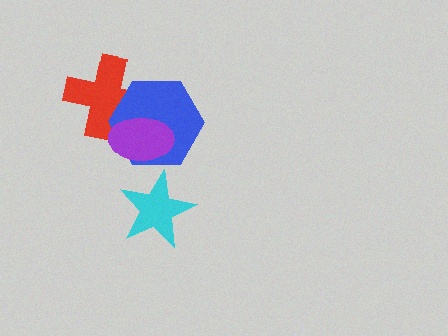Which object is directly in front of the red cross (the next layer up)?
The blue hexagon is directly in front of the red cross.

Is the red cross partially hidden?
Yes, it is partially covered by another shape.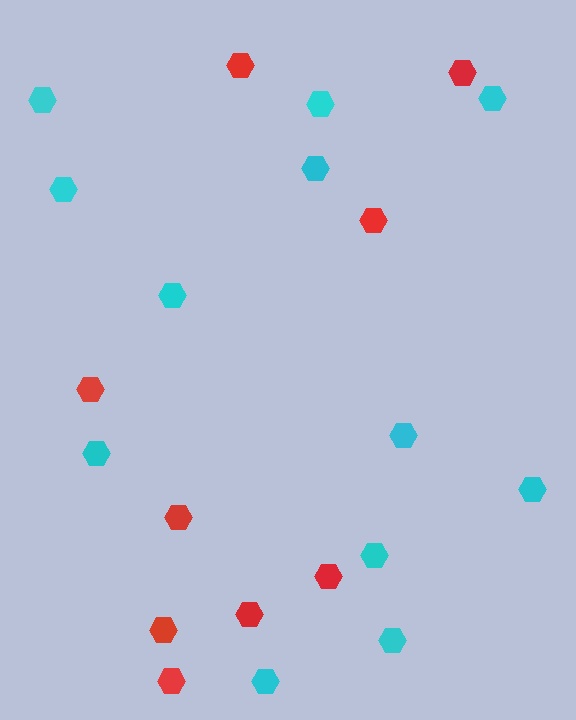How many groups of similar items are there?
There are 2 groups: one group of red hexagons (9) and one group of cyan hexagons (12).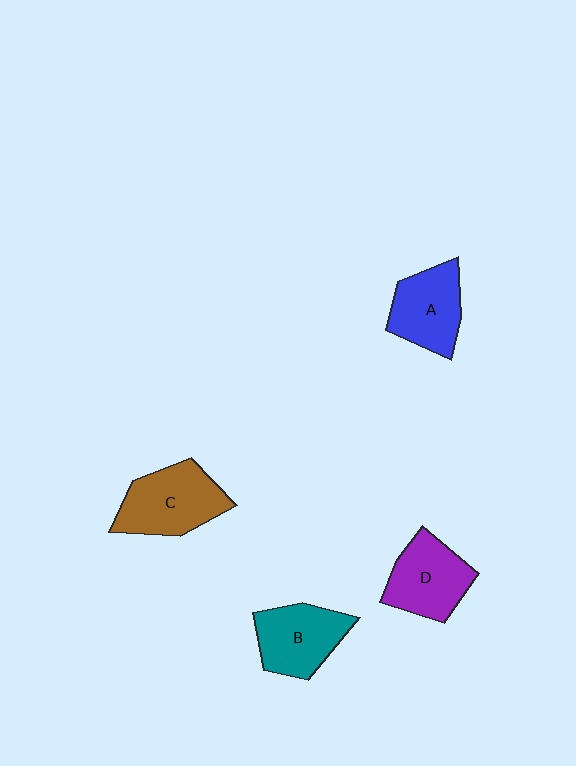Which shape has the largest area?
Shape C (brown).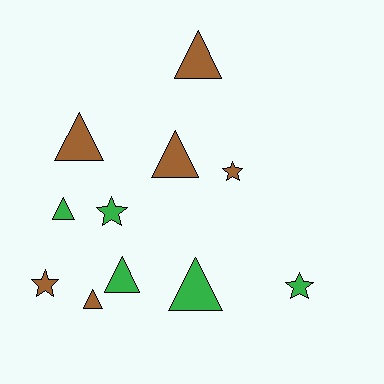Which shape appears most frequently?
Triangle, with 7 objects.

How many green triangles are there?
There are 3 green triangles.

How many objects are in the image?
There are 11 objects.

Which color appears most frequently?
Brown, with 6 objects.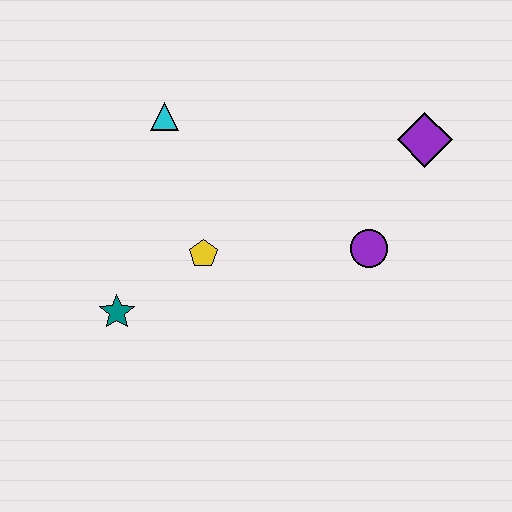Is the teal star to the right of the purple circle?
No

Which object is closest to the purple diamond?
The purple circle is closest to the purple diamond.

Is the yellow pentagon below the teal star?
No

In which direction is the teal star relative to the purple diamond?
The teal star is to the left of the purple diamond.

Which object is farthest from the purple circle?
The teal star is farthest from the purple circle.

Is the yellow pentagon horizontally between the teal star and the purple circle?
Yes